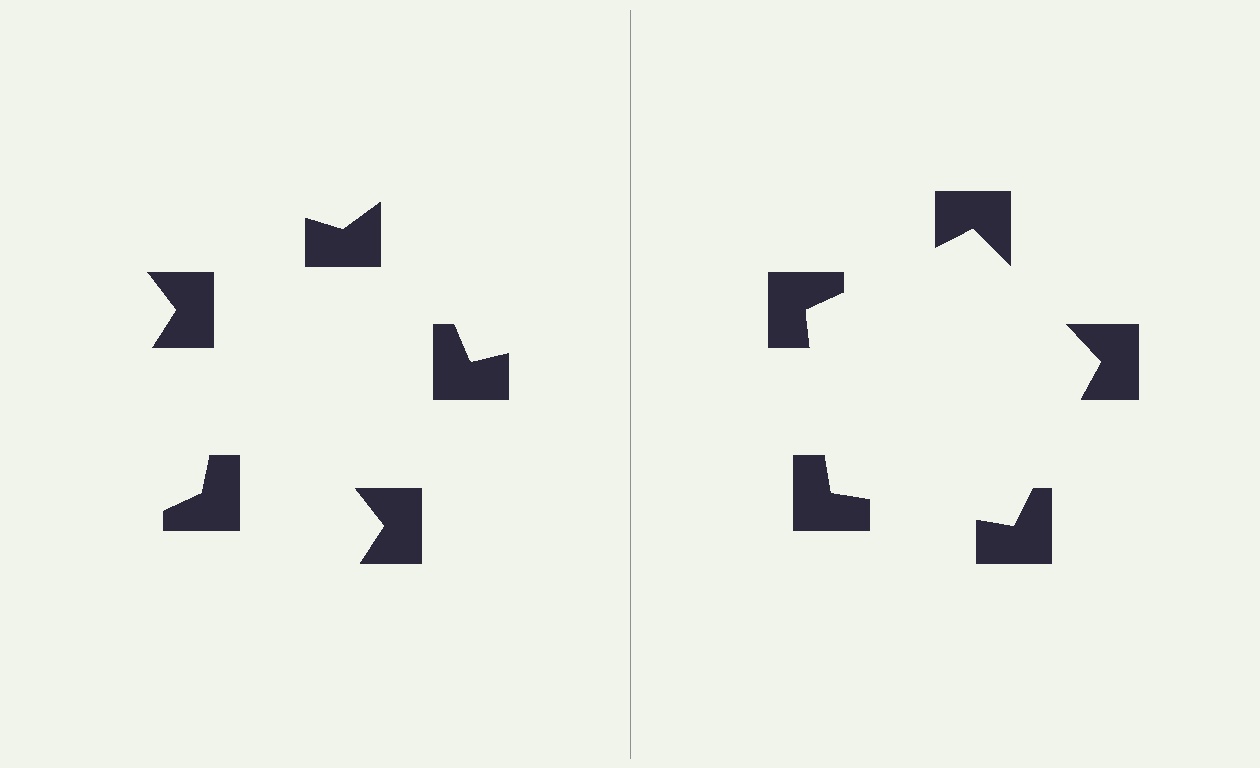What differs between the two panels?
The notched squares are positioned identically on both sides; only the wedge orientations differ. On the right they align to a pentagon; on the left they are misaligned.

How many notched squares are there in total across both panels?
10 — 5 on each side.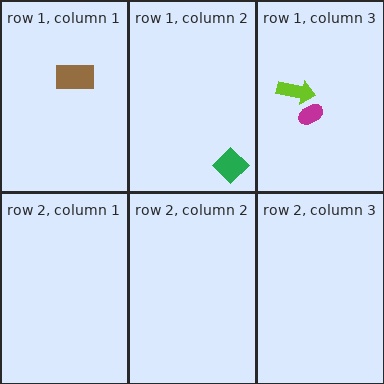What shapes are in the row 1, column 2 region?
The green diamond.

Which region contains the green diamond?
The row 1, column 2 region.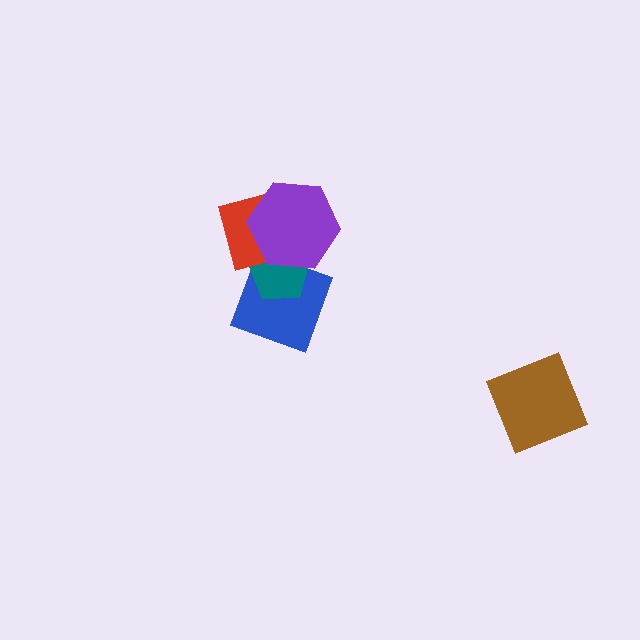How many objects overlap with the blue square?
3 objects overlap with the blue square.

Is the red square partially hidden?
Yes, it is partially covered by another shape.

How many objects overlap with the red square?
3 objects overlap with the red square.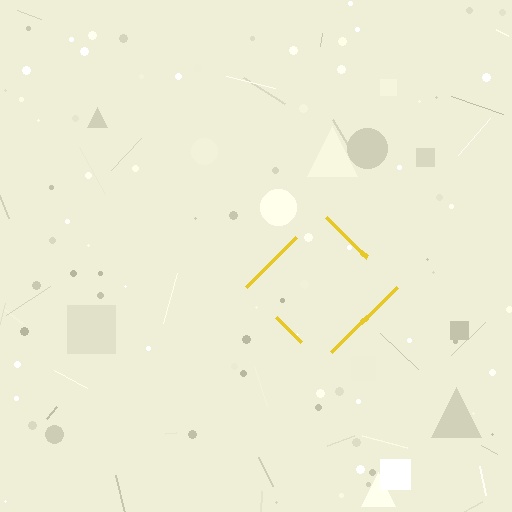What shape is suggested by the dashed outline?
The dashed outline suggests a diamond.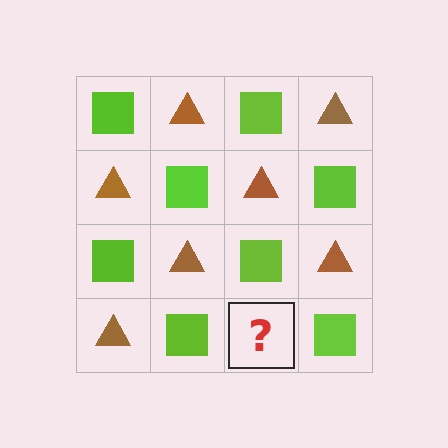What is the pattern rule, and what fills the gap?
The rule is that it alternates lime square and brown triangle in a checkerboard pattern. The gap should be filled with a brown triangle.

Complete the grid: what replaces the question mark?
The question mark should be replaced with a brown triangle.